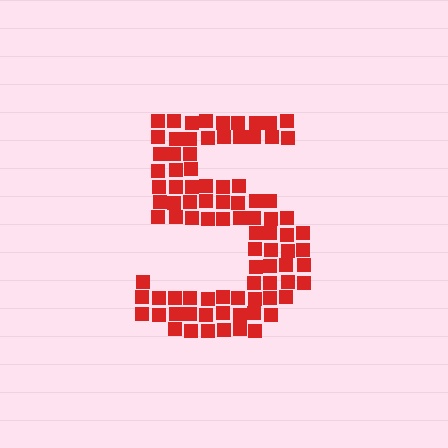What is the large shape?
The large shape is the digit 5.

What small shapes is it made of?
It is made of small squares.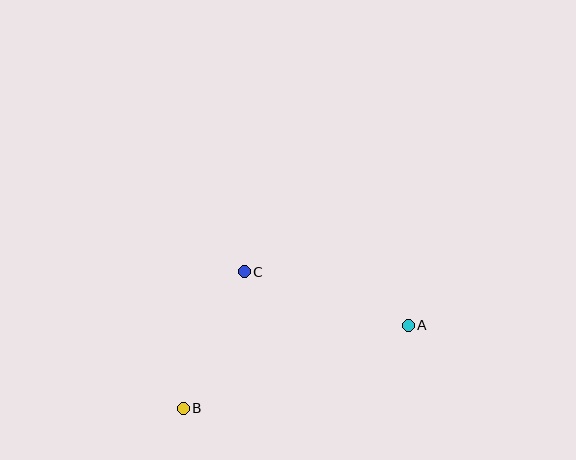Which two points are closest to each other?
Points B and C are closest to each other.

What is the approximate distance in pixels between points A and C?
The distance between A and C is approximately 172 pixels.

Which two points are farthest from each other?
Points A and B are farthest from each other.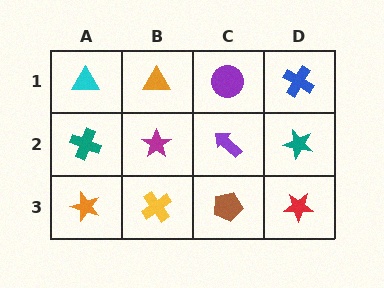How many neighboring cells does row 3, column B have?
3.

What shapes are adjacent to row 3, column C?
A purple arrow (row 2, column C), a yellow cross (row 3, column B), a red star (row 3, column D).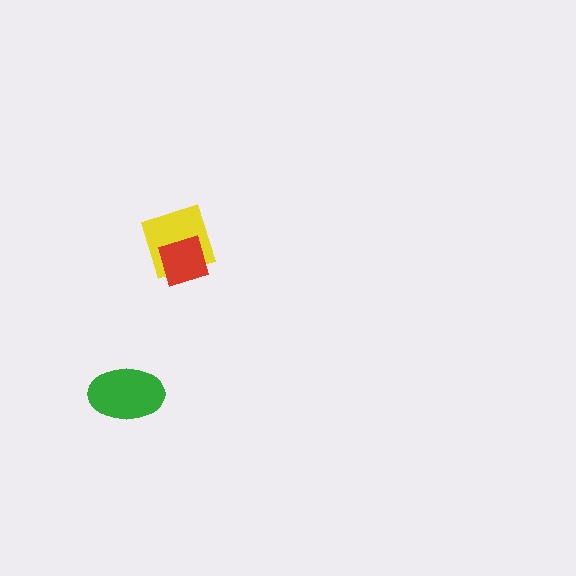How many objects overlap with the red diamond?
1 object overlaps with the red diamond.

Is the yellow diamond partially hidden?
Yes, it is partially covered by another shape.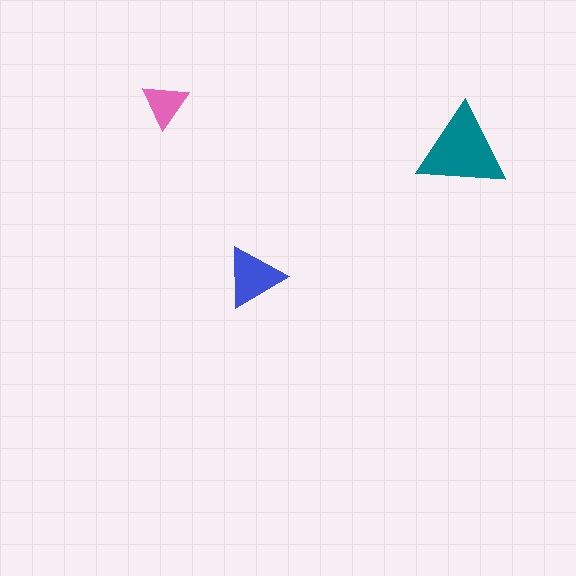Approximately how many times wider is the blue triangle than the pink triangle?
About 1.5 times wider.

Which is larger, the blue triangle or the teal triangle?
The teal one.